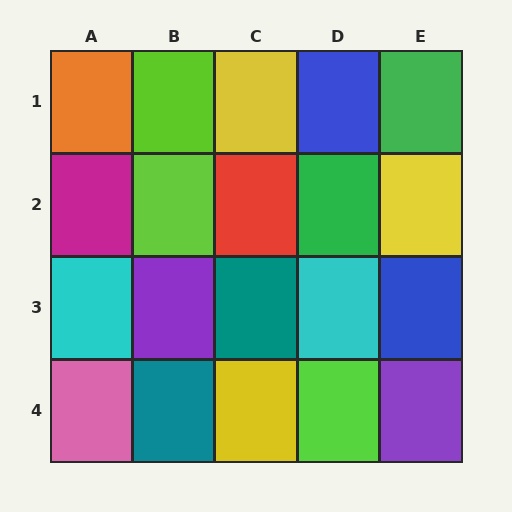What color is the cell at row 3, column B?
Purple.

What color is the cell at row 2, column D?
Green.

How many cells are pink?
1 cell is pink.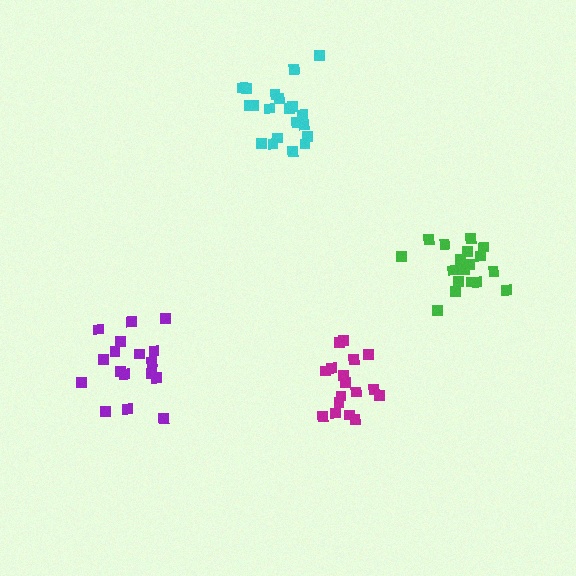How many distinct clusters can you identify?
There are 4 distinct clusters.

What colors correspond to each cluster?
The clusters are colored: green, magenta, purple, cyan.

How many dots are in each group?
Group 1: 20 dots, Group 2: 17 dots, Group 3: 17 dots, Group 4: 21 dots (75 total).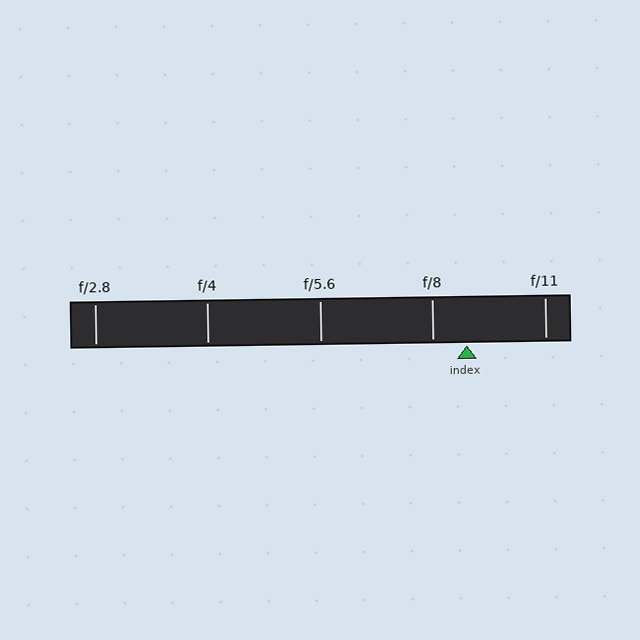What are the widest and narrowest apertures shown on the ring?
The widest aperture shown is f/2.8 and the narrowest is f/11.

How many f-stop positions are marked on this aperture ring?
There are 5 f-stop positions marked.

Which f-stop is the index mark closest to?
The index mark is closest to f/8.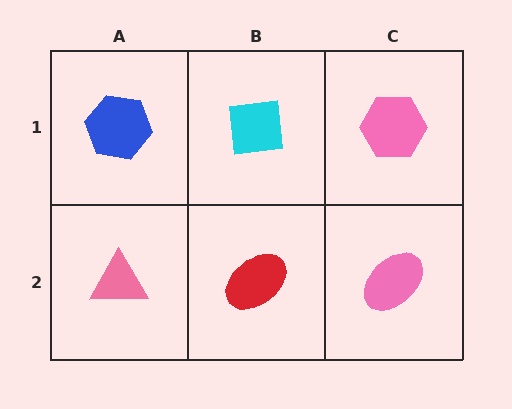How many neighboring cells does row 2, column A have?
2.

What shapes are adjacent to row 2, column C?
A pink hexagon (row 1, column C), a red ellipse (row 2, column B).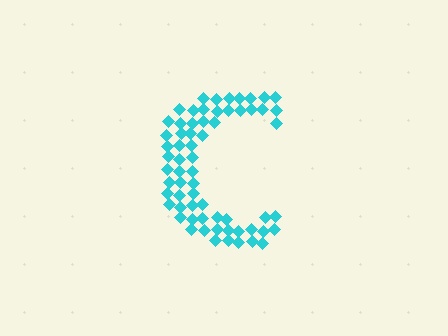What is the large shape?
The large shape is the letter C.